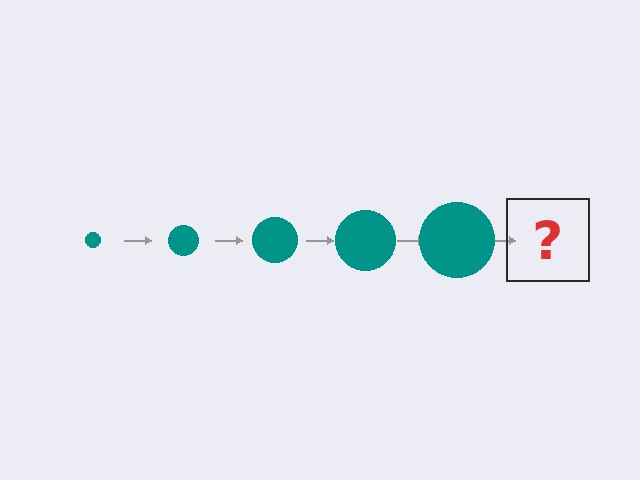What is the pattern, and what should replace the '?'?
The pattern is that the circle gets progressively larger each step. The '?' should be a teal circle, larger than the previous one.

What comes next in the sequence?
The next element should be a teal circle, larger than the previous one.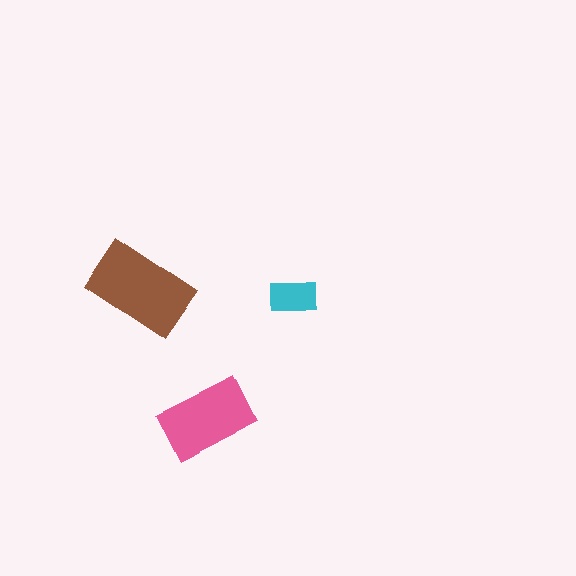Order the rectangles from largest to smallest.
the brown one, the pink one, the cyan one.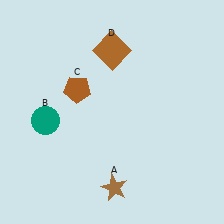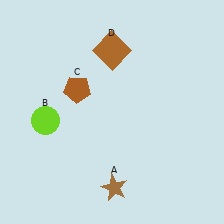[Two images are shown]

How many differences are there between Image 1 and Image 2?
There is 1 difference between the two images.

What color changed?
The circle (B) changed from teal in Image 1 to lime in Image 2.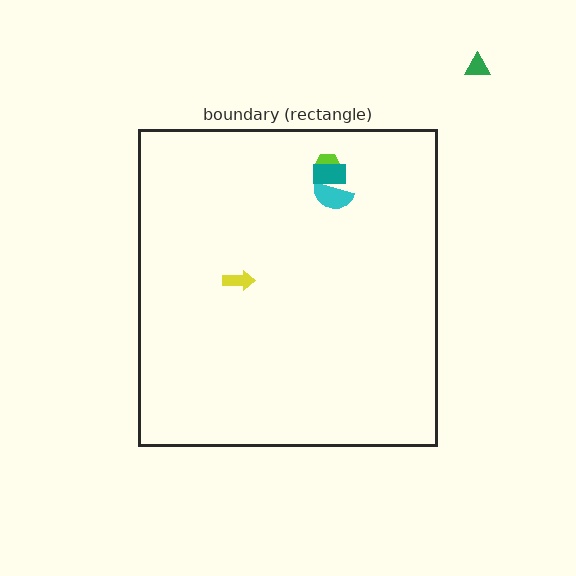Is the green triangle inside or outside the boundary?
Outside.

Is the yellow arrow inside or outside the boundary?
Inside.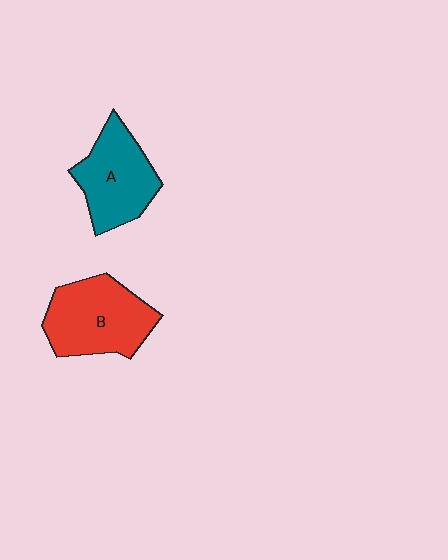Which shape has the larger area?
Shape B (red).